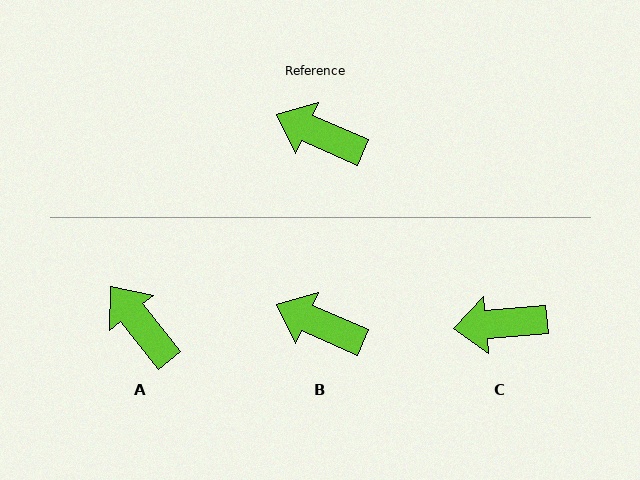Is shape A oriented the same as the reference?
No, it is off by about 28 degrees.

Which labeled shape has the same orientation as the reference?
B.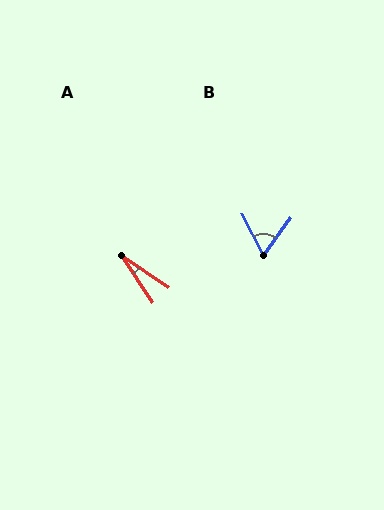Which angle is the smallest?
A, at approximately 22 degrees.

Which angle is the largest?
B, at approximately 63 degrees.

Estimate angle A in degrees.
Approximately 22 degrees.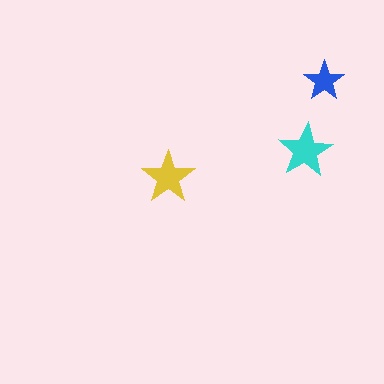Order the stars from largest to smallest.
the cyan one, the yellow one, the blue one.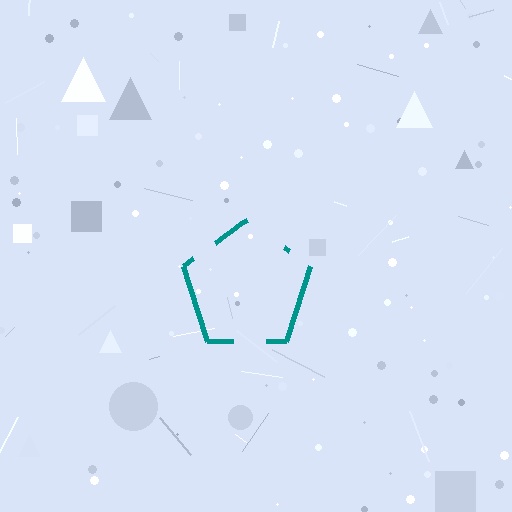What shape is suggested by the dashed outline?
The dashed outline suggests a pentagon.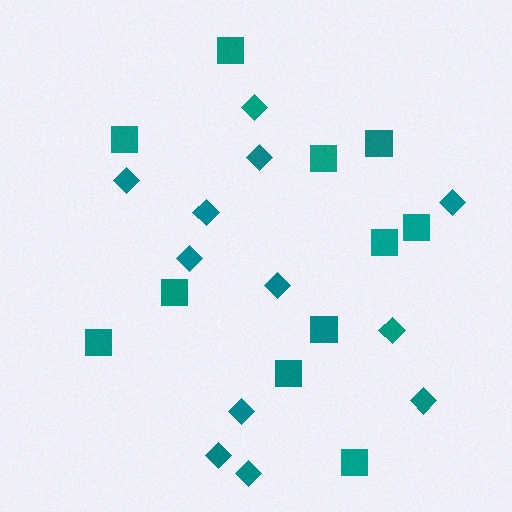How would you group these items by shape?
There are 2 groups: one group of squares (11) and one group of diamonds (12).